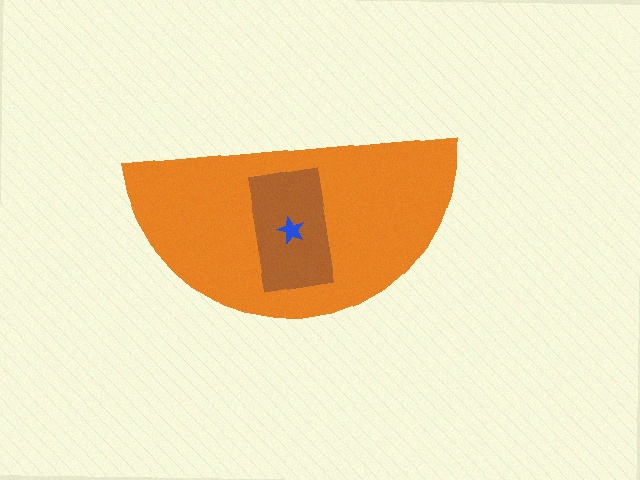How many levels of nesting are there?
3.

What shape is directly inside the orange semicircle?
The brown rectangle.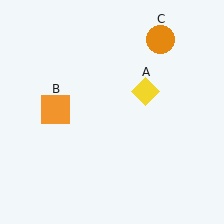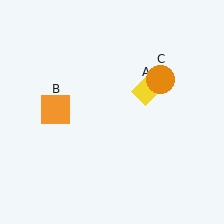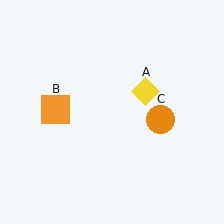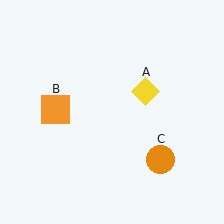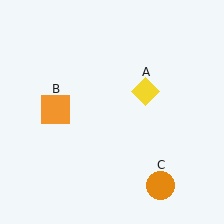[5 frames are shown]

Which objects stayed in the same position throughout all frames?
Yellow diamond (object A) and orange square (object B) remained stationary.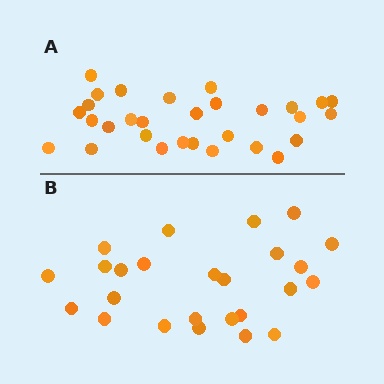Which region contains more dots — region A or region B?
Region A (the top region) has more dots.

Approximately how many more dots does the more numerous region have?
Region A has about 5 more dots than region B.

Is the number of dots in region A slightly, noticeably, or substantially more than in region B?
Region A has only slightly more — the two regions are fairly close. The ratio is roughly 1.2 to 1.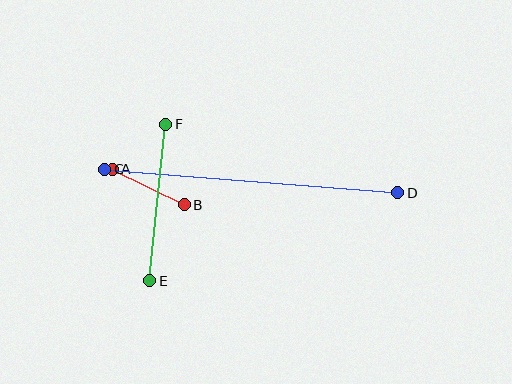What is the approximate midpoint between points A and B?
The midpoint is at approximately (148, 187) pixels.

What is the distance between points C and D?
The distance is approximately 294 pixels.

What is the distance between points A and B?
The distance is approximately 80 pixels.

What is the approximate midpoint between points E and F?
The midpoint is at approximately (158, 203) pixels.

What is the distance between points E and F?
The distance is approximately 157 pixels.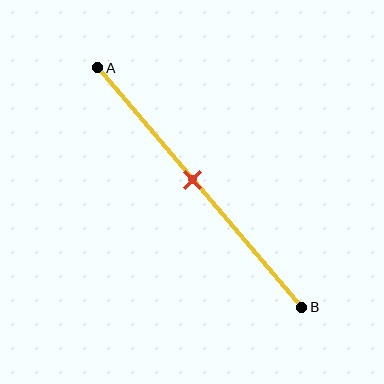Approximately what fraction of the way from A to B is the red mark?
The red mark is approximately 45% of the way from A to B.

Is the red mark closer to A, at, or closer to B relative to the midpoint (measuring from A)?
The red mark is closer to point A than the midpoint of segment AB.